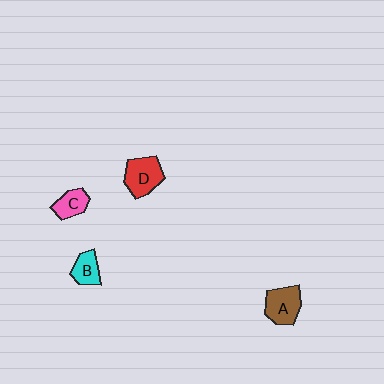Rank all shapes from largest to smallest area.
From largest to smallest: D (red), A (brown), C (pink), B (cyan).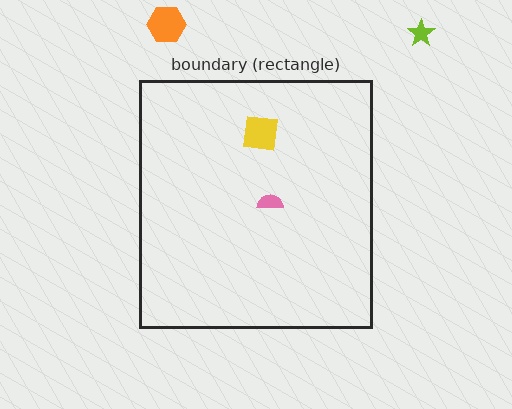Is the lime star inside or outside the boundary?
Outside.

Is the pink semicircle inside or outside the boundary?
Inside.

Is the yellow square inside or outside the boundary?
Inside.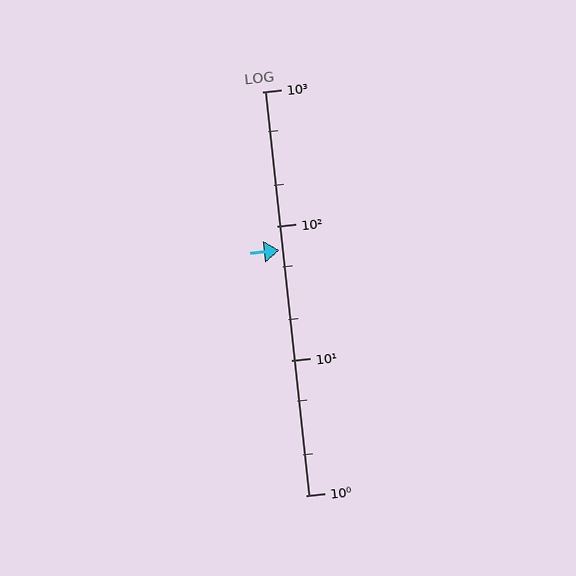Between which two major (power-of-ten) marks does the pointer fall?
The pointer is between 10 and 100.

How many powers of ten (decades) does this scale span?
The scale spans 3 decades, from 1 to 1000.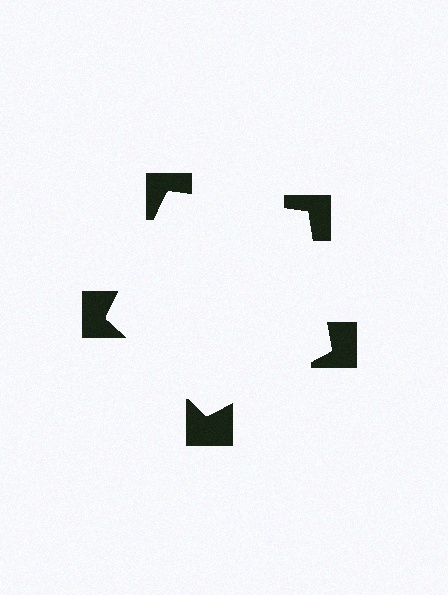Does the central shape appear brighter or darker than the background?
It typically appears slightly brighter than the background, even though no actual brightness change is drawn.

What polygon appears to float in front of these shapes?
An illusory pentagon — its edges are inferred from the aligned wedge cuts in the notched squares, not physically drawn.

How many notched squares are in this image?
There are 5 — one at each vertex of the illusory pentagon.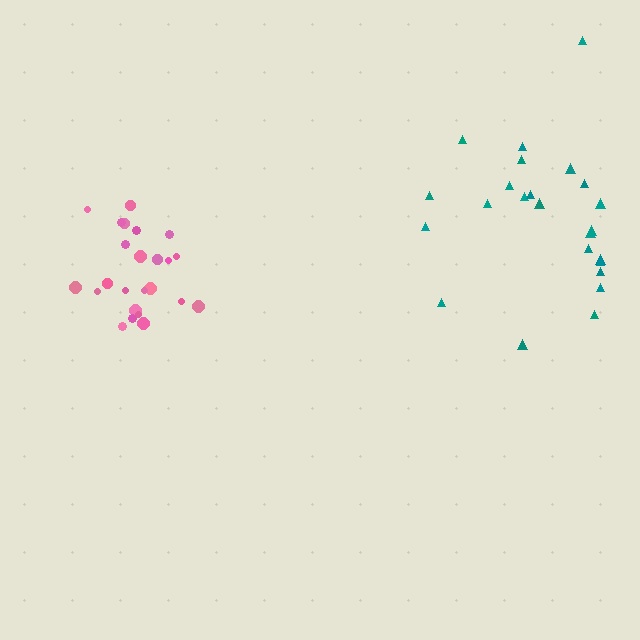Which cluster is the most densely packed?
Pink.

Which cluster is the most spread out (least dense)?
Teal.